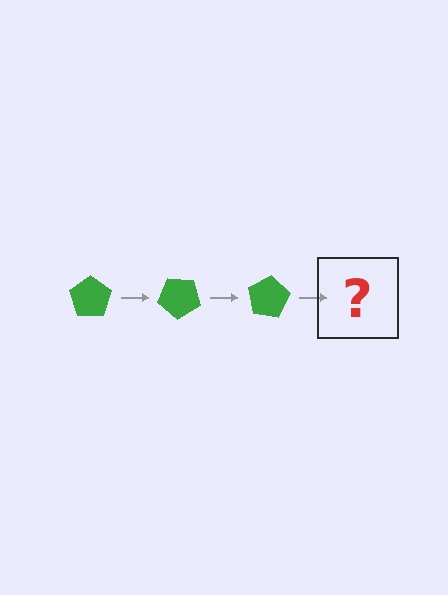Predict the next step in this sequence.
The next step is a green pentagon rotated 120 degrees.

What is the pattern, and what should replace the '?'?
The pattern is that the pentagon rotates 40 degrees each step. The '?' should be a green pentagon rotated 120 degrees.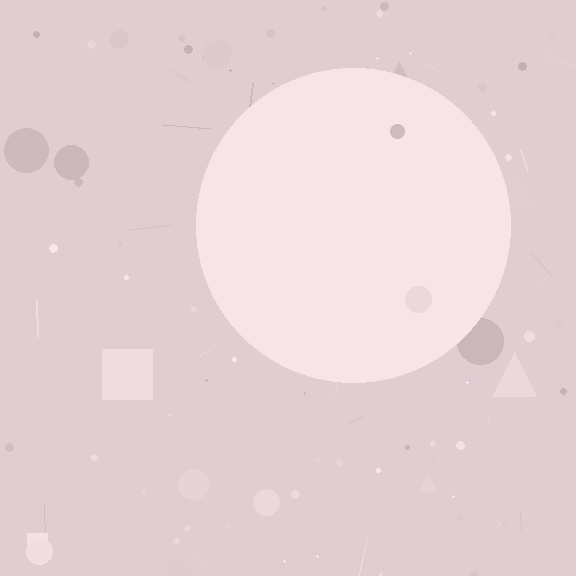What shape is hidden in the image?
A circle is hidden in the image.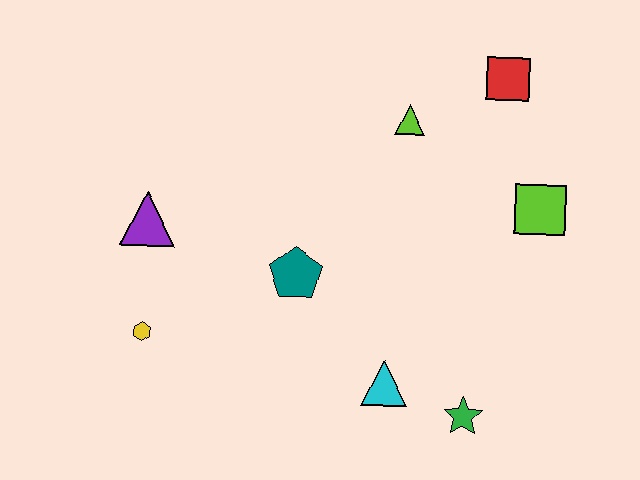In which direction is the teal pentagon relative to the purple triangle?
The teal pentagon is to the right of the purple triangle.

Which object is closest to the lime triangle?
The red square is closest to the lime triangle.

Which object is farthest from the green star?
The purple triangle is farthest from the green star.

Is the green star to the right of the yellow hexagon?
Yes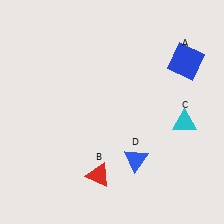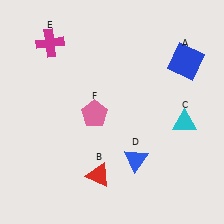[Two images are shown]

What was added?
A magenta cross (E), a pink pentagon (F) were added in Image 2.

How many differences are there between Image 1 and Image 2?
There are 2 differences between the two images.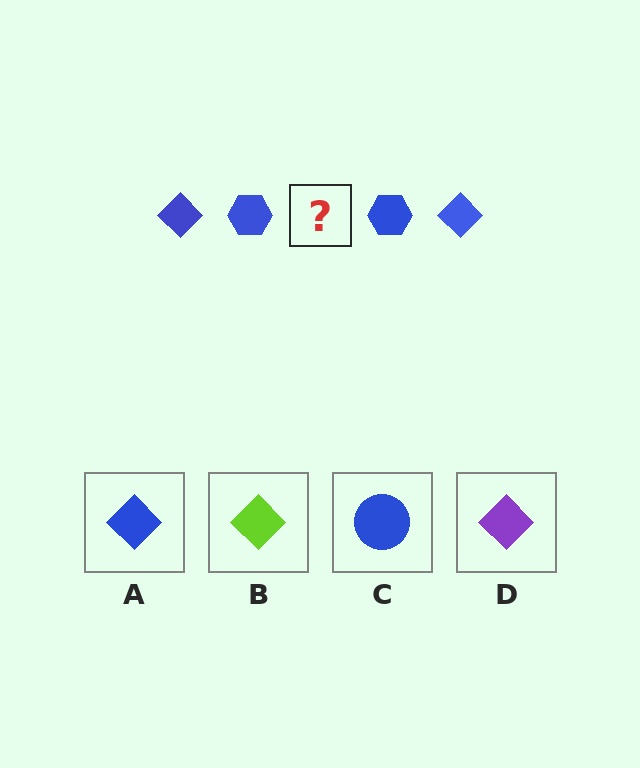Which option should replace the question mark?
Option A.